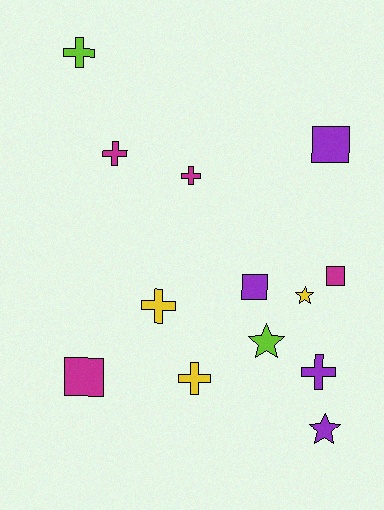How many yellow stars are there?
There is 1 yellow star.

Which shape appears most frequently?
Cross, with 6 objects.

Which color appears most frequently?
Magenta, with 4 objects.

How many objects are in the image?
There are 13 objects.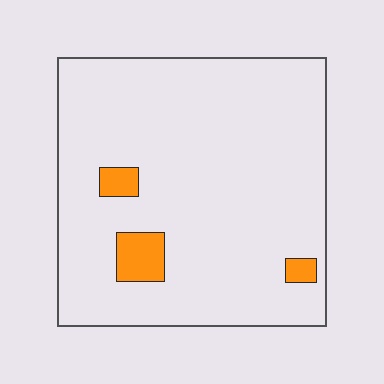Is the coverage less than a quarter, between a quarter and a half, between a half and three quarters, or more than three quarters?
Less than a quarter.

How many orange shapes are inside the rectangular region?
3.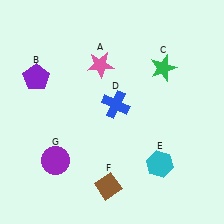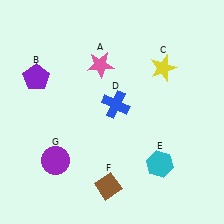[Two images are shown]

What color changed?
The star (C) changed from green in Image 1 to yellow in Image 2.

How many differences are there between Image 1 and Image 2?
There is 1 difference between the two images.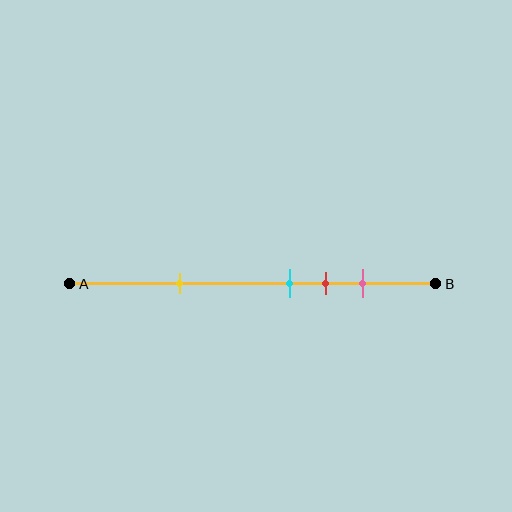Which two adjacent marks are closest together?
The cyan and red marks are the closest adjacent pair.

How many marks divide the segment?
There are 4 marks dividing the segment.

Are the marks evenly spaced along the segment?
No, the marks are not evenly spaced.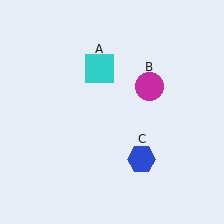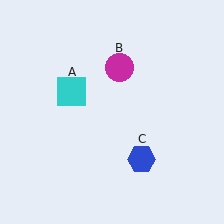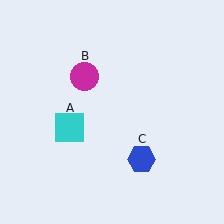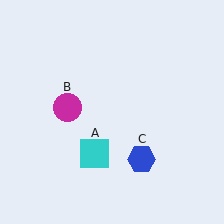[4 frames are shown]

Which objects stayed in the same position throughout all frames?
Blue hexagon (object C) remained stationary.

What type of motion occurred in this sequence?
The cyan square (object A), magenta circle (object B) rotated counterclockwise around the center of the scene.